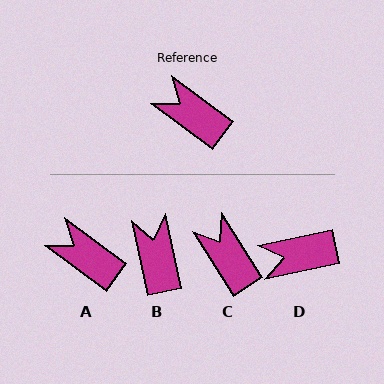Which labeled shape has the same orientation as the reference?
A.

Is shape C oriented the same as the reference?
No, it is off by about 21 degrees.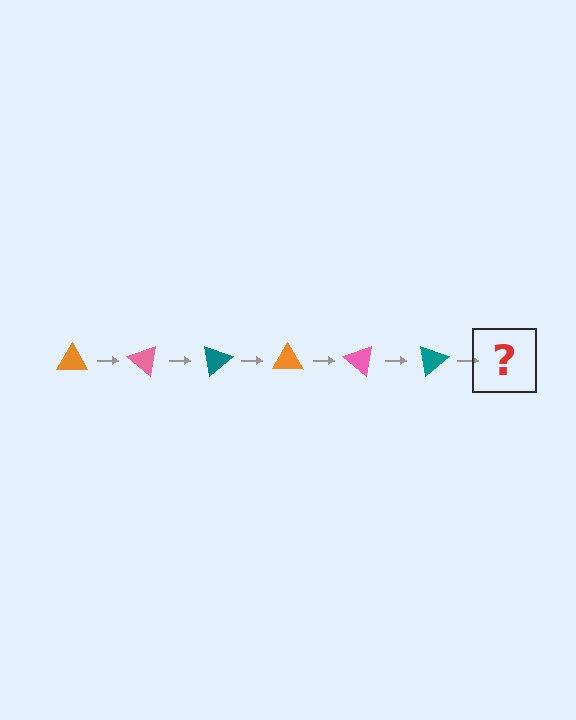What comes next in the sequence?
The next element should be an orange triangle, rotated 240 degrees from the start.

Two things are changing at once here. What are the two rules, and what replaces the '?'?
The two rules are that it rotates 40 degrees each step and the color cycles through orange, pink, and teal. The '?' should be an orange triangle, rotated 240 degrees from the start.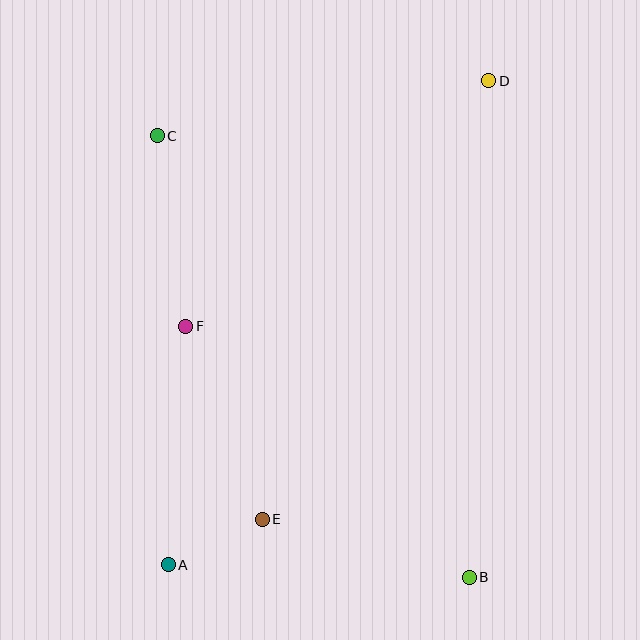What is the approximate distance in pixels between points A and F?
The distance between A and F is approximately 239 pixels.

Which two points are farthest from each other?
Points A and D are farthest from each other.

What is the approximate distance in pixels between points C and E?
The distance between C and E is approximately 397 pixels.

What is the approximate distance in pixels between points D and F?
The distance between D and F is approximately 390 pixels.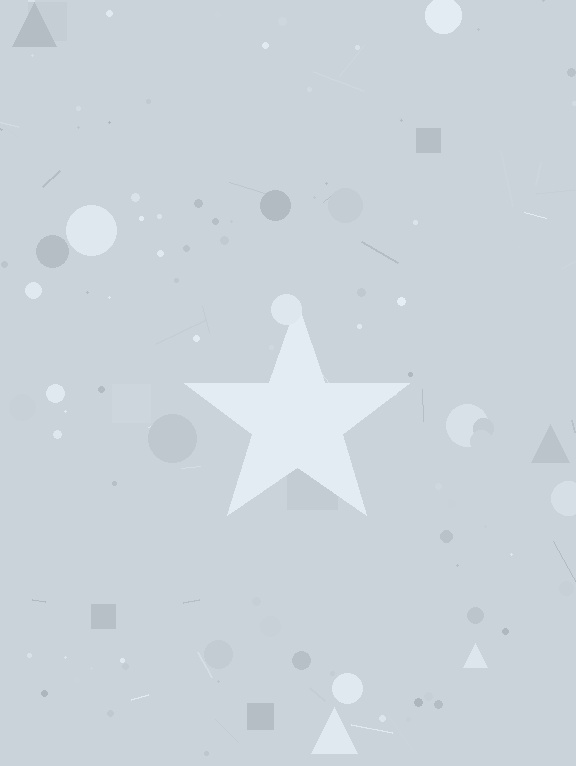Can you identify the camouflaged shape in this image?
The camouflaged shape is a star.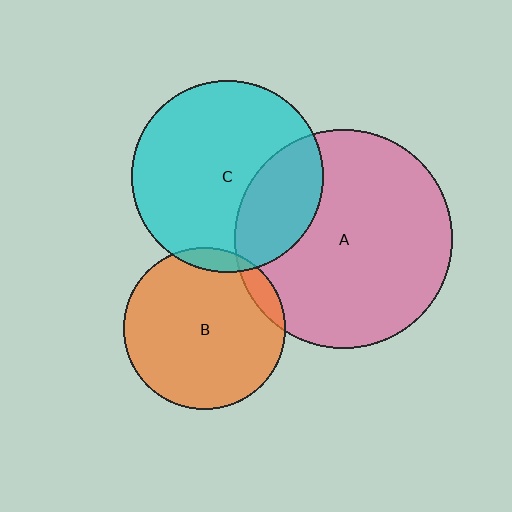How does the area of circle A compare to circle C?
Approximately 1.3 times.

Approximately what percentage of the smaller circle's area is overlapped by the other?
Approximately 5%.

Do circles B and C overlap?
Yes.